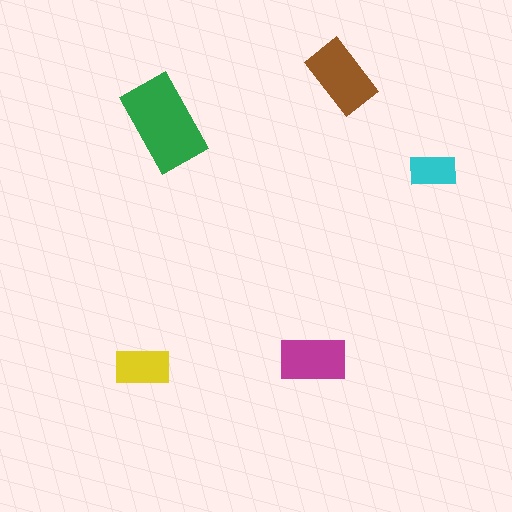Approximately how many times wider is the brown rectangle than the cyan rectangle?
About 1.5 times wider.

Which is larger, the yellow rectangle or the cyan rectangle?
The yellow one.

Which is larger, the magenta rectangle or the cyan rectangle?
The magenta one.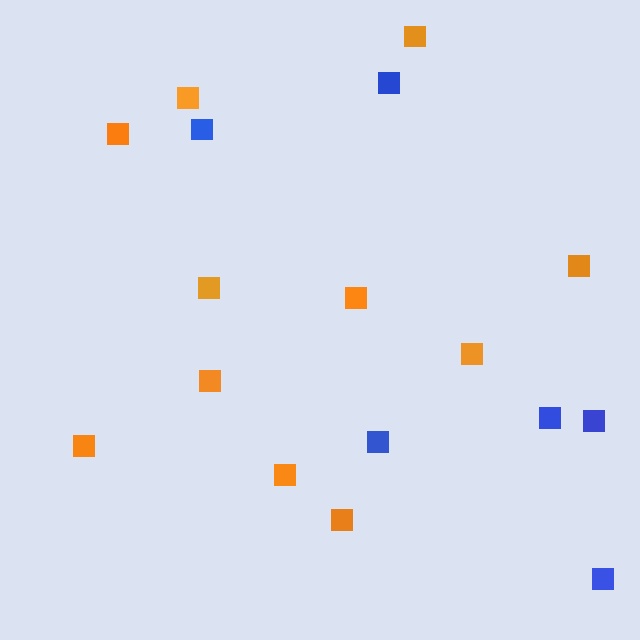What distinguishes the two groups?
There are 2 groups: one group of orange squares (11) and one group of blue squares (6).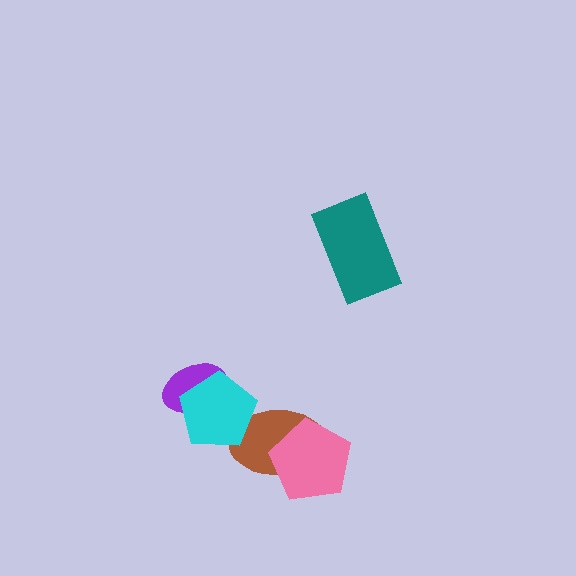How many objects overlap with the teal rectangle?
0 objects overlap with the teal rectangle.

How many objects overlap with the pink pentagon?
1 object overlaps with the pink pentagon.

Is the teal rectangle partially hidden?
No, no other shape covers it.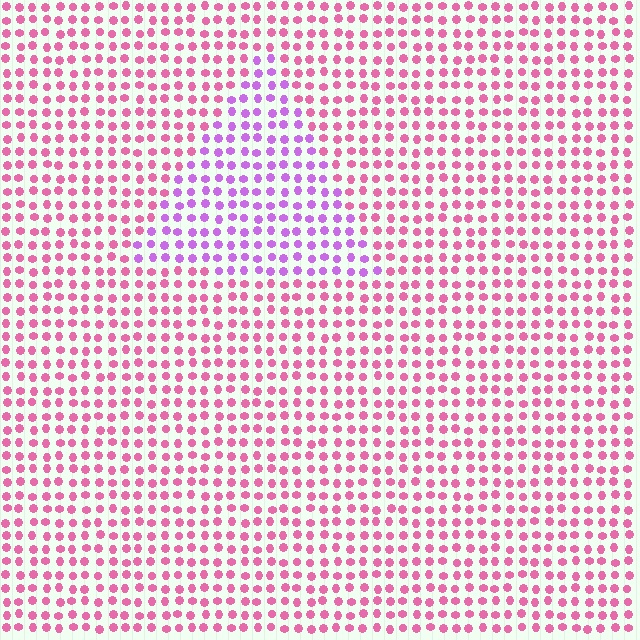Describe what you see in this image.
The image is filled with small pink elements in a uniform arrangement. A triangle-shaped region is visible where the elements are tinted to a slightly different hue, forming a subtle color boundary.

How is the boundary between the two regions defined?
The boundary is defined purely by a slight shift in hue (about 43 degrees). Spacing, size, and orientation are identical on both sides.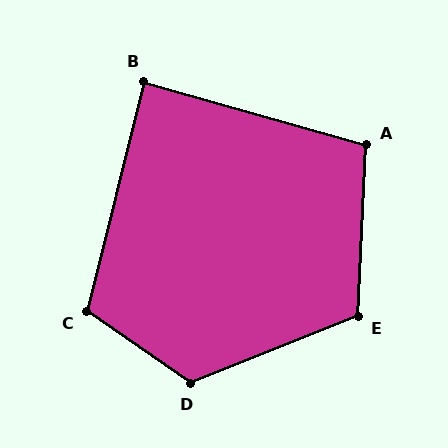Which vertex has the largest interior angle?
D, at approximately 123 degrees.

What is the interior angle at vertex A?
Approximately 103 degrees (obtuse).